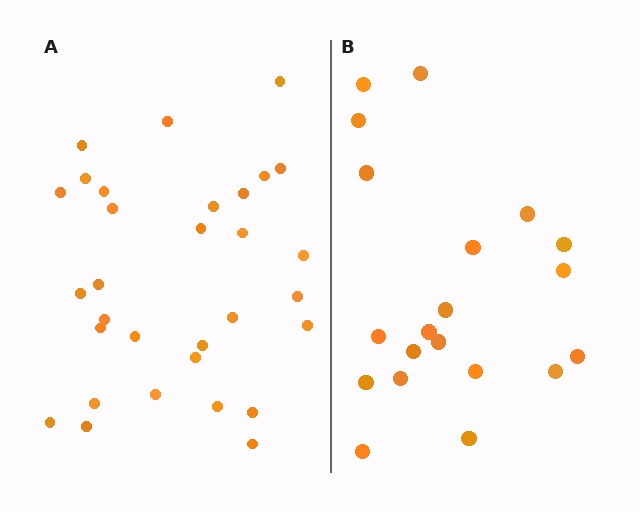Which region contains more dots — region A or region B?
Region A (the left region) has more dots.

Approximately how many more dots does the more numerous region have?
Region A has roughly 12 or so more dots than region B.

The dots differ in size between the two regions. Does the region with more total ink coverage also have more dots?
No. Region B has more total ink coverage because its dots are larger, but region A actually contains more individual dots. Total area can be misleading — the number of items is what matters here.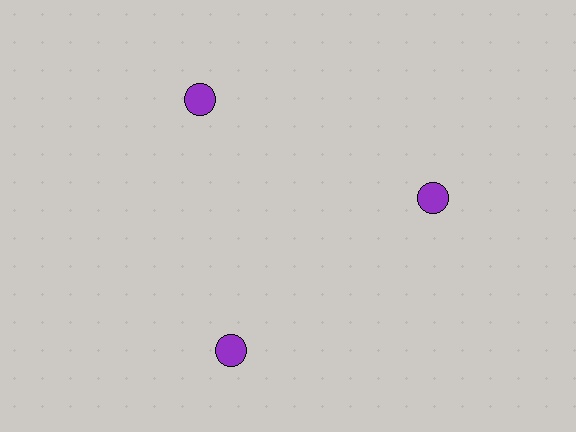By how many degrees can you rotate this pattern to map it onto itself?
The pattern maps onto itself every 120 degrees of rotation.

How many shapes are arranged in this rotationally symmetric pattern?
There are 3 shapes, arranged in 3 groups of 1.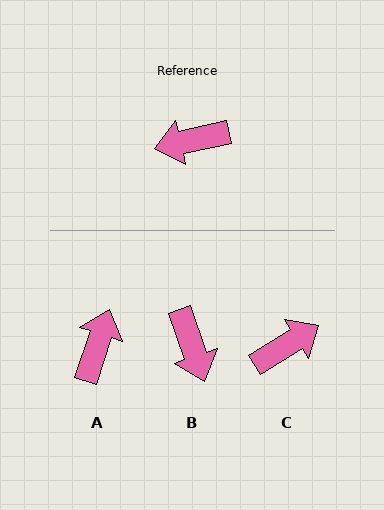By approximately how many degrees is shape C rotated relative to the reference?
Approximately 161 degrees clockwise.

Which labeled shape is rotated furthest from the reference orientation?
C, about 161 degrees away.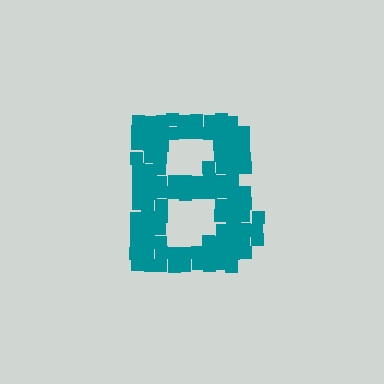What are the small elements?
The small elements are squares.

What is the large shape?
The large shape is the letter B.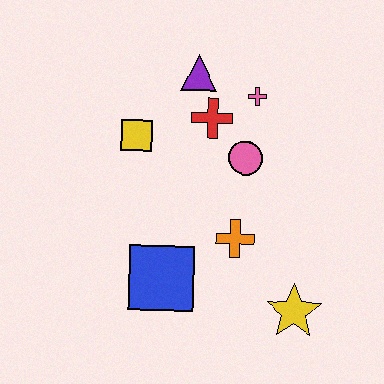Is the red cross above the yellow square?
Yes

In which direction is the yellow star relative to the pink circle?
The yellow star is below the pink circle.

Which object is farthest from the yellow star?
The purple triangle is farthest from the yellow star.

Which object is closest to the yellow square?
The red cross is closest to the yellow square.